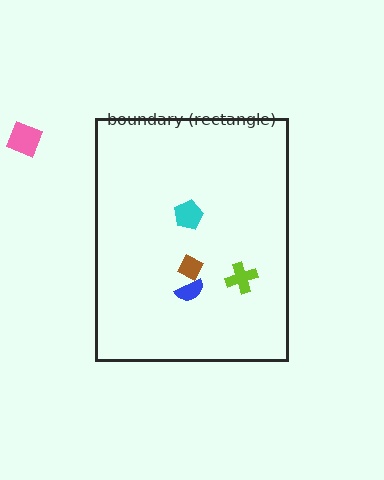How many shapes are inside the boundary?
4 inside, 1 outside.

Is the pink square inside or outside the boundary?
Outside.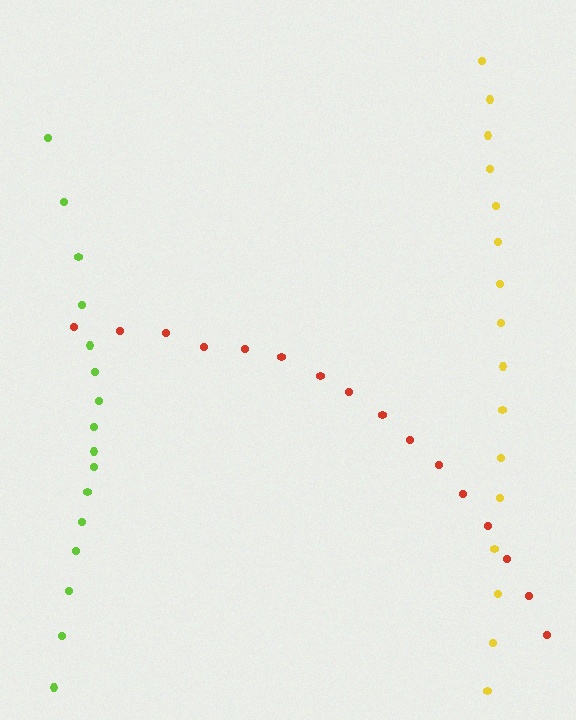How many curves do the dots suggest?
There are 3 distinct paths.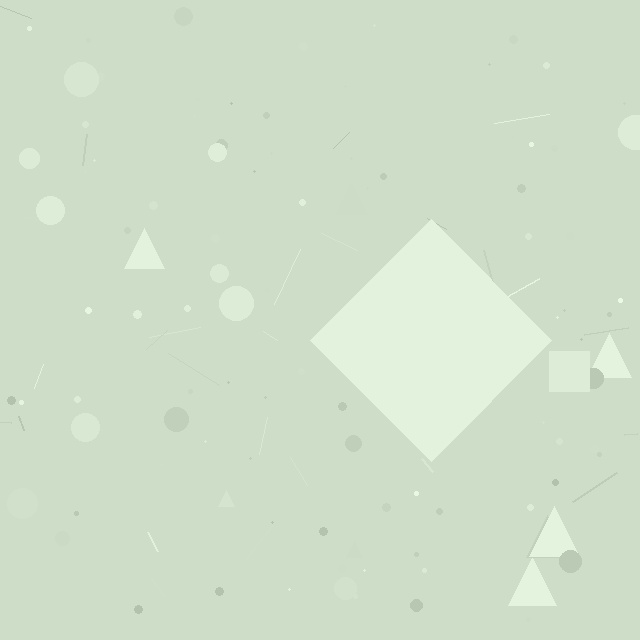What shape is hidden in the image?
A diamond is hidden in the image.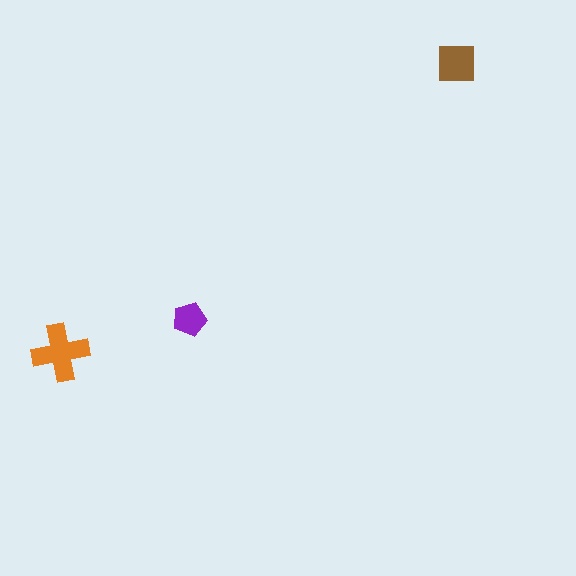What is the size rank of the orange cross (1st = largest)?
1st.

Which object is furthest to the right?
The brown square is rightmost.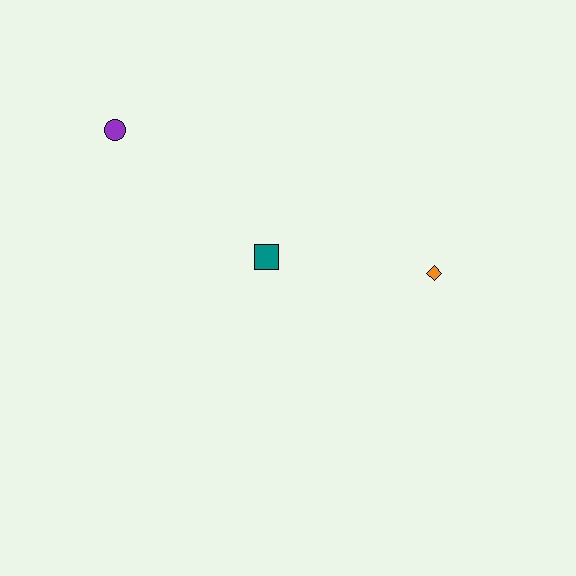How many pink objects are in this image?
There are no pink objects.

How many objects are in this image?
There are 3 objects.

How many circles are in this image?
There is 1 circle.